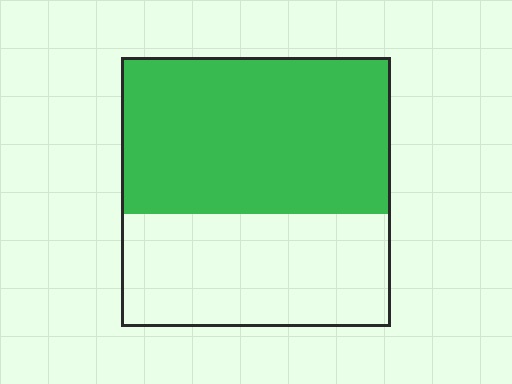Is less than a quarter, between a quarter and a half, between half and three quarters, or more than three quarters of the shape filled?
Between half and three quarters.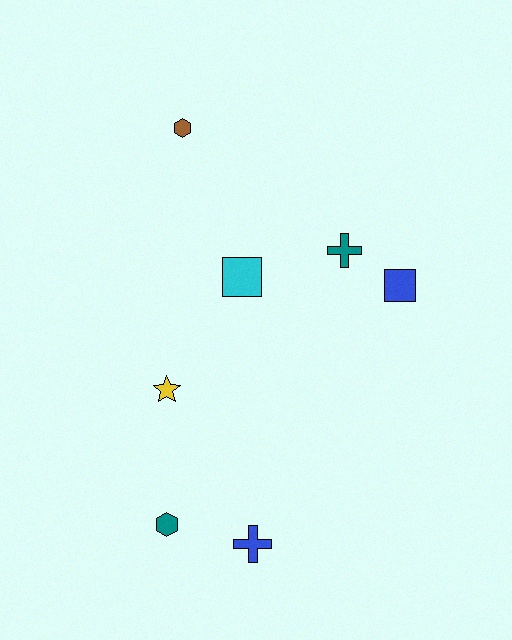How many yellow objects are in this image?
There is 1 yellow object.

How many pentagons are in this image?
There are no pentagons.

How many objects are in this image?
There are 7 objects.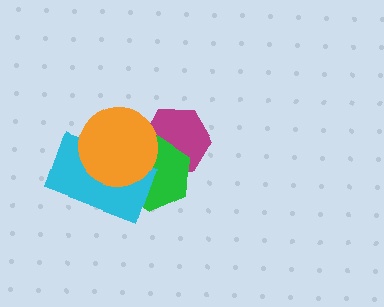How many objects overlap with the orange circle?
3 objects overlap with the orange circle.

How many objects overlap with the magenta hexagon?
2 objects overlap with the magenta hexagon.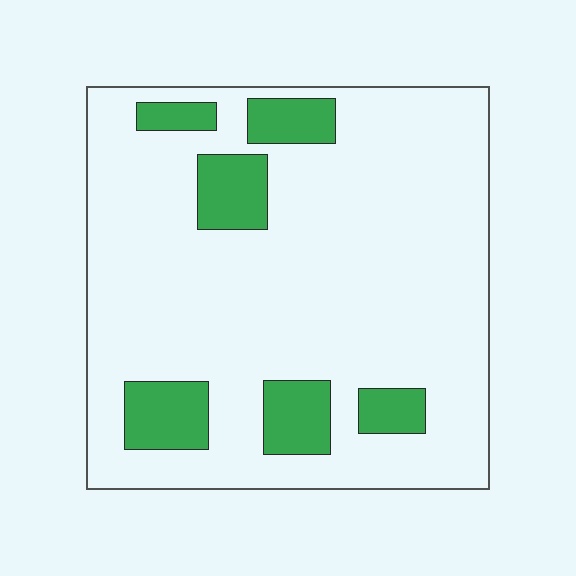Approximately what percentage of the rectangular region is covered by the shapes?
Approximately 15%.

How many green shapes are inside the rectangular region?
6.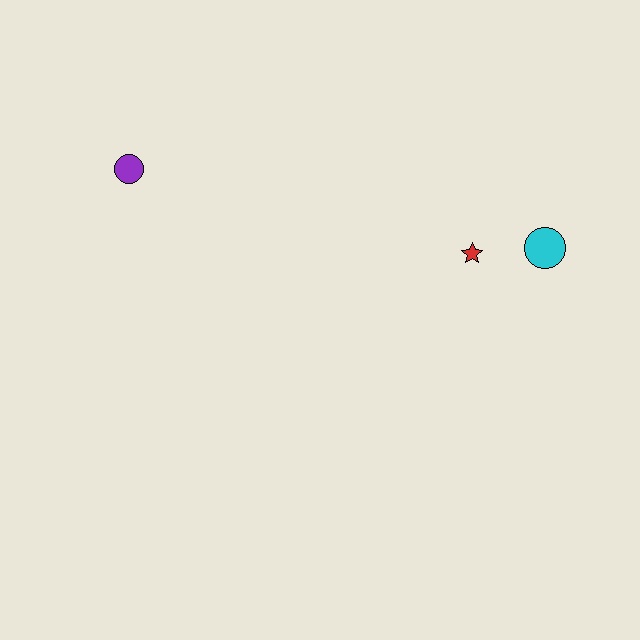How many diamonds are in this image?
There are no diamonds.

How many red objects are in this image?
There is 1 red object.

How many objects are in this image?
There are 3 objects.